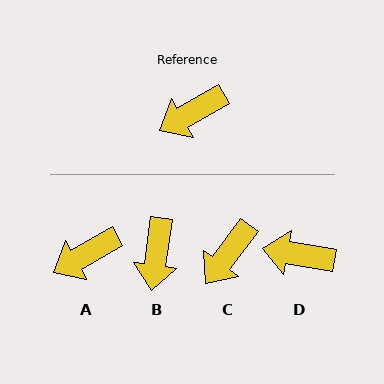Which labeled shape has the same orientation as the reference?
A.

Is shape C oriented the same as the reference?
No, it is off by about 23 degrees.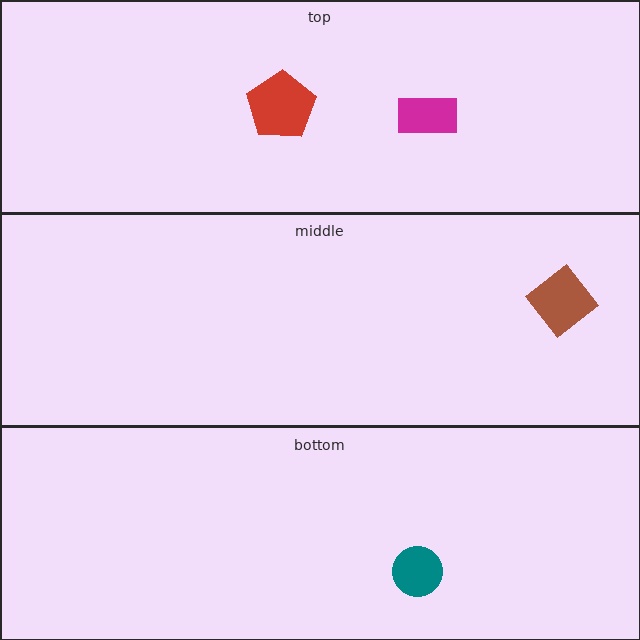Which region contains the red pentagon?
The top region.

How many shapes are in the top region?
2.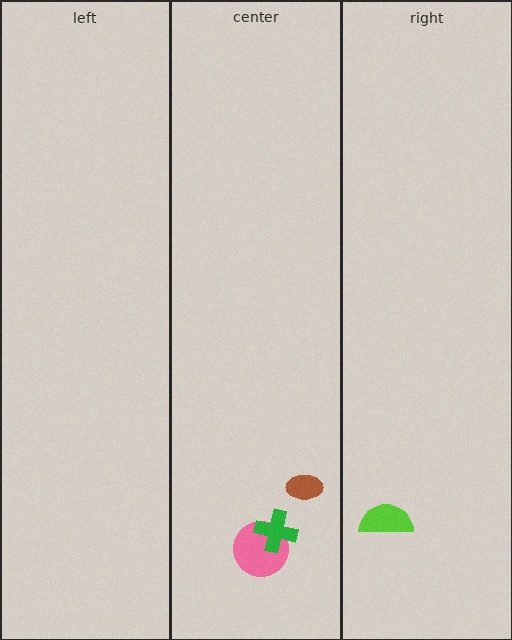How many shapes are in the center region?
3.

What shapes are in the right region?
The lime semicircle.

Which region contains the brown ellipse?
The center region.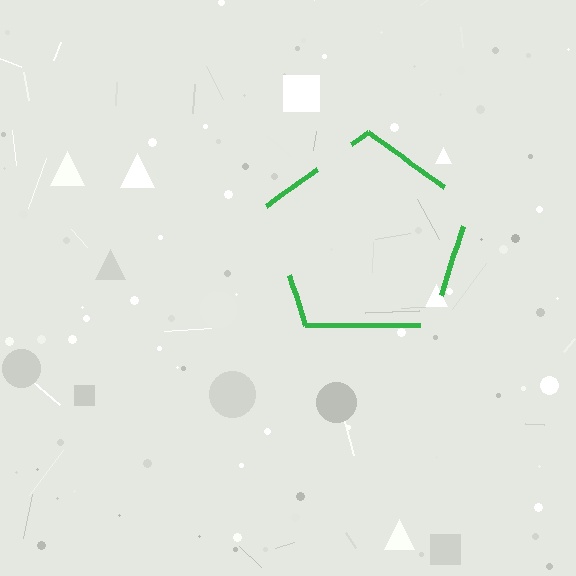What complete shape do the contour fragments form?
The contour fragments form a pentagon.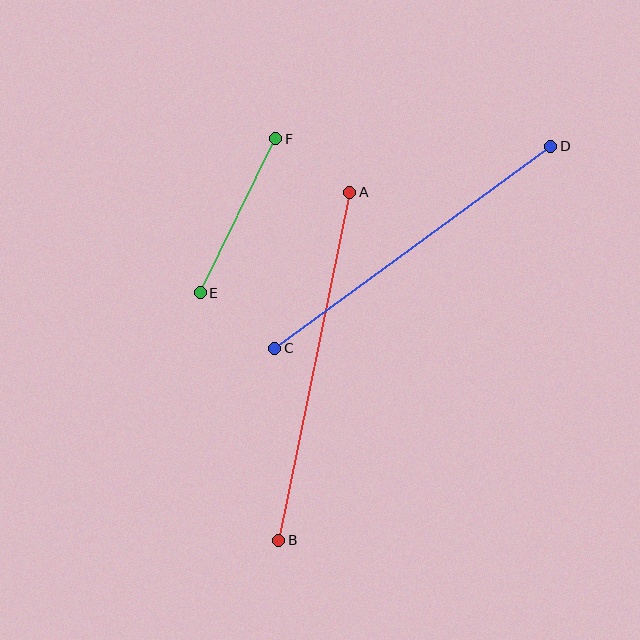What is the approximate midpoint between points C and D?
The midpoint is at approximately (413, 247) pixels.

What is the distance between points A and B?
The distance is approximately 355 pixels.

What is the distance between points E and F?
The distance is approximately 172 pixels.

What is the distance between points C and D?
The distance is approximately 342 pixels.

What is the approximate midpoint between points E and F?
The midpoint is at approximately (238, 216) pixels.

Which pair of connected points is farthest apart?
Points A and B are farthest apart.